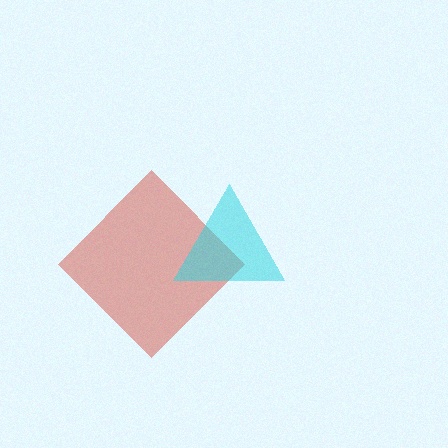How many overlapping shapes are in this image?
There are 2 overlapping shapes in the image.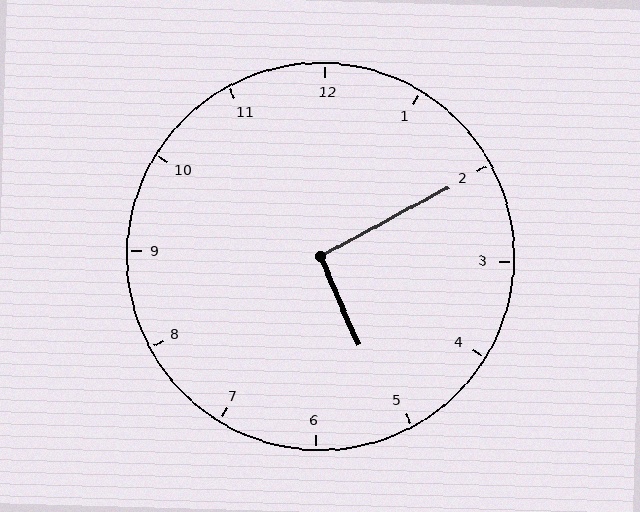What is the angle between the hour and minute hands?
Approximately 95 degrees.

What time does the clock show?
5:10.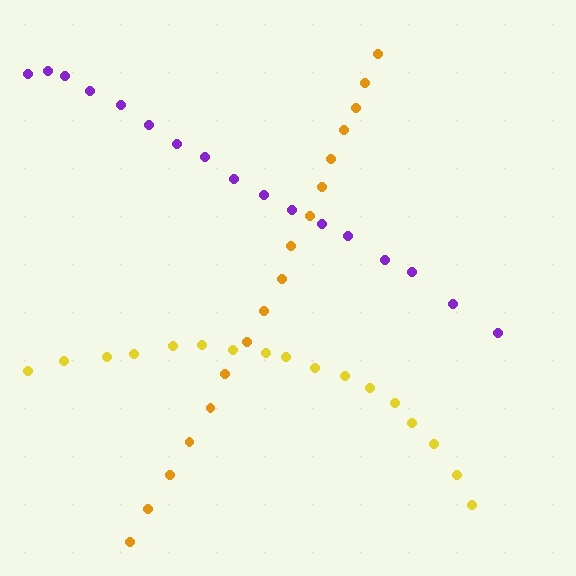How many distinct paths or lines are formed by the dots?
There are 3 distinct paths.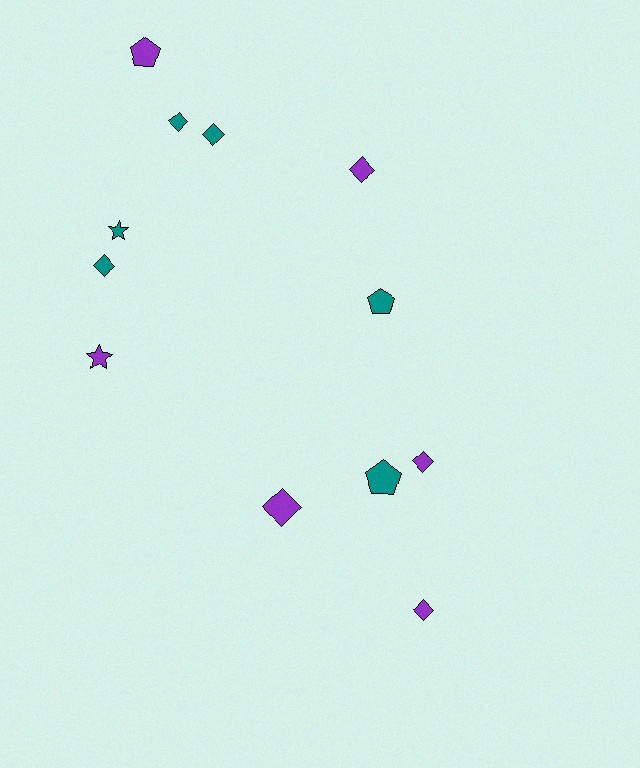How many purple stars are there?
There is 1 purple star.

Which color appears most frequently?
Teal, with 6 objects.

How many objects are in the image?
There are 12 objects.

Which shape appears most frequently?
Diamond, with 7 objects.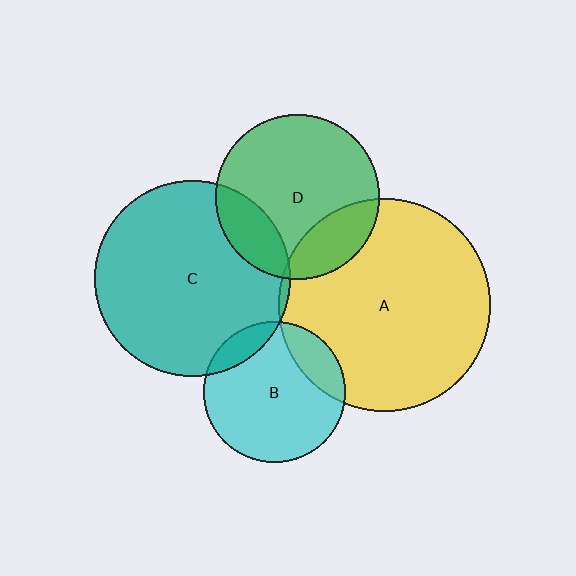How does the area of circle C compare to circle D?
Approximately 1.4 times.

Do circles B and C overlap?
Yes.